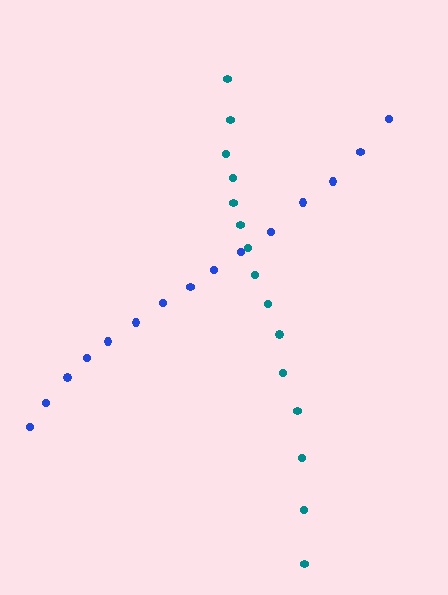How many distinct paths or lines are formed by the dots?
There are 2 distinct paths.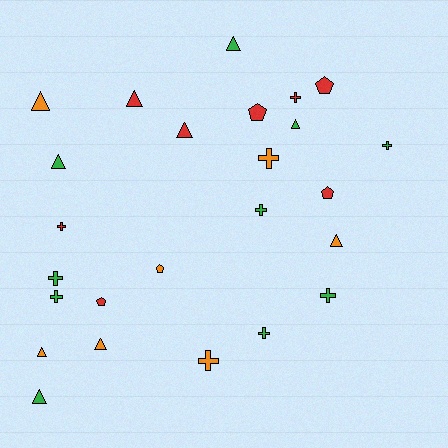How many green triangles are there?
There are 4 green triangles.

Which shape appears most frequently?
Cross, with 10 objects.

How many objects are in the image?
There are 25 objects.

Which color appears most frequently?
Green, with 10 objects.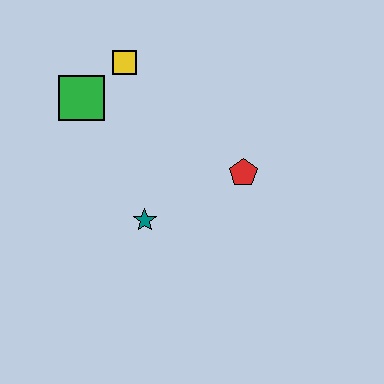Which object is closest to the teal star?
The red pentagon is closest to the teal star.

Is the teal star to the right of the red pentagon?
No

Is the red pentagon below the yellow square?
Yes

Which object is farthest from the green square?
The red pentagon is farthest from the green square.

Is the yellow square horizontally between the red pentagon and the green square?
Yes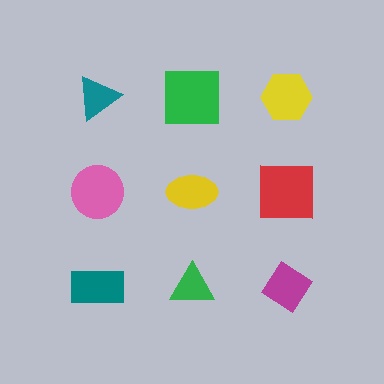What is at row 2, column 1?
A pink circle.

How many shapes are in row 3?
3 shapes.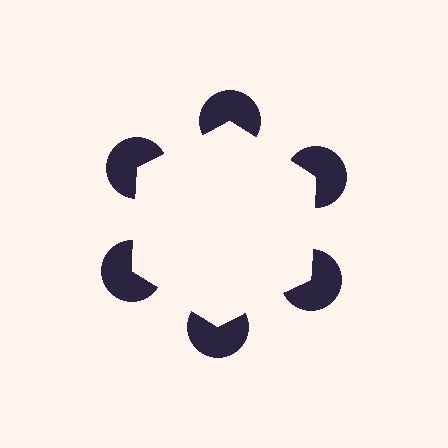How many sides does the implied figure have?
6 sides.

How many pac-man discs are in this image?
There are 6 — one at each vertex of the illusory hexagon.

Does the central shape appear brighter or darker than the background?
It typically appears slightly brighter than the background, even though no actual brightness change is drawn.